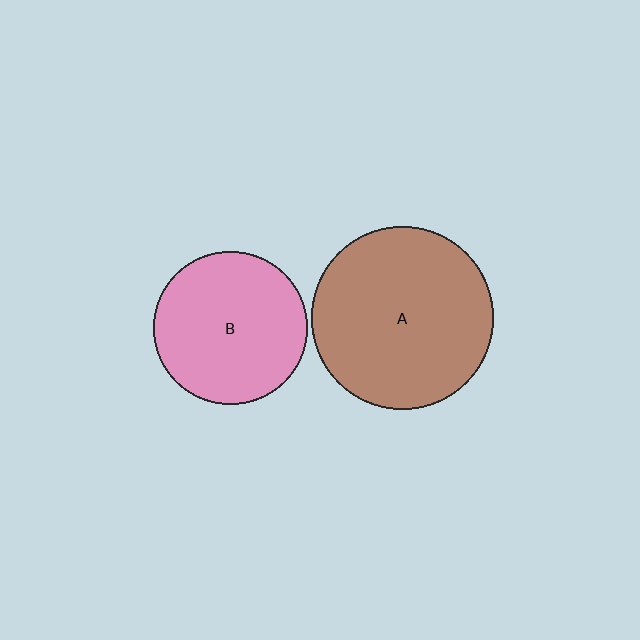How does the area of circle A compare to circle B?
Approximately 1.4 times.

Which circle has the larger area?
Circle A (brown).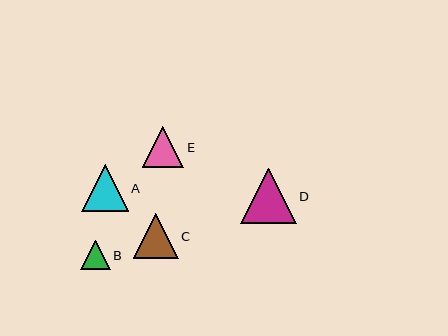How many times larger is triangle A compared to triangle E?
Triangle A is approximately 1.1 times the size of triangle E.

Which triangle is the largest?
Triangle D is the largest with a size of approximately 55 pixels.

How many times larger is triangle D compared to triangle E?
Triangle D is approximately 1.3 times the size of triangle E.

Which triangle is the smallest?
Triangle B is the smallest with a size of approximately 30 pixels.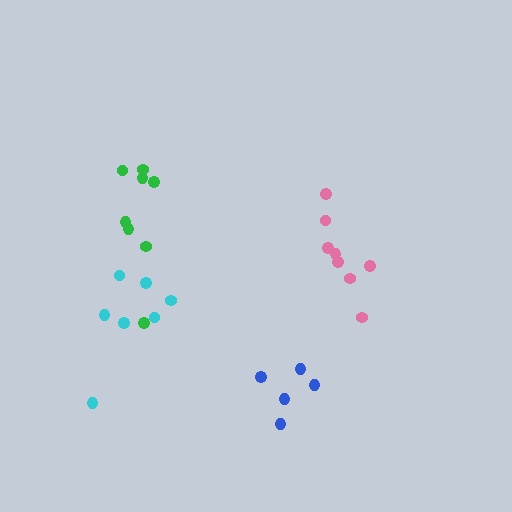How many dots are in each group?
Group 1: 8 dots, Group 2: 8 dots, Group 3: 5 dots, Group 4: 7 dots (28 total).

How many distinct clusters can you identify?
There are 4 distinct clusters.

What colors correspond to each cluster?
The clusters are colored: pink, green, blue, cyan.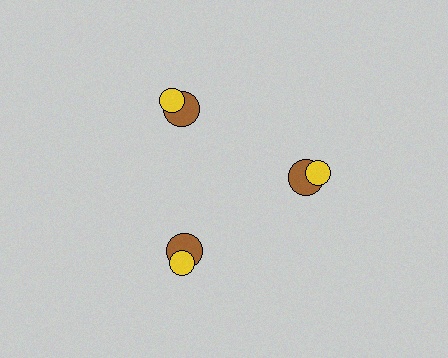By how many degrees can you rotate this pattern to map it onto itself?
The pattern maps onto itself every 120 degrees of rotation.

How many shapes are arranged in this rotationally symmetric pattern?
There are 6 shapes, arranged in 3 groups of 2.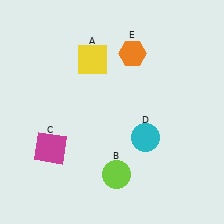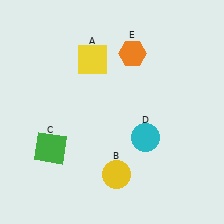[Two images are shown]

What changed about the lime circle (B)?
In Image 1, B is lime. In Image 2, it changed to yellow.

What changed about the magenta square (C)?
In Image 1, C is magenta. In Image 2, it changed to green.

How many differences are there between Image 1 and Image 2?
There are 2 differences between the two images.